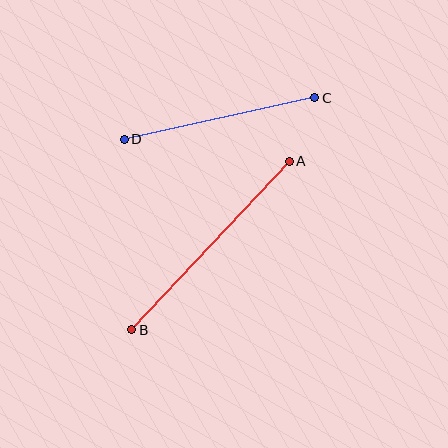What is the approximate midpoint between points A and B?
The midpoint is at approximately (210, 246) pixels.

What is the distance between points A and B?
The distance is approximately 231 pixels.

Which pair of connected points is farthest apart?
Points A and B are farthest apart.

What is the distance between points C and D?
The distance is approximately 195 pixels.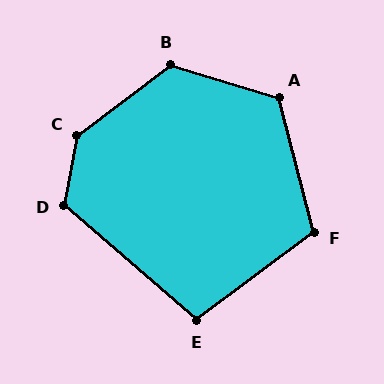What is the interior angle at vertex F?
Approximately 112 degrees (obtuse).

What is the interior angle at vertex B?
Approximately 127 degrees (obtuse).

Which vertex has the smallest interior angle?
E, at approximately 102 degrees.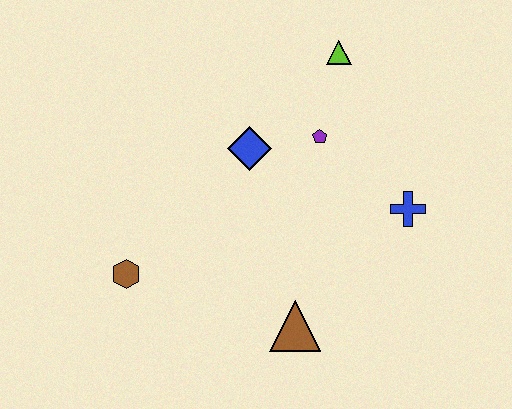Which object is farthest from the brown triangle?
The lime triangle is farthest from the brown triangle.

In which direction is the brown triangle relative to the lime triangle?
The brown triangle is below the lime triangle.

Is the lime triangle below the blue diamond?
No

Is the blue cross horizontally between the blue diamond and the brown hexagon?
No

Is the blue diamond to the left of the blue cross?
Yes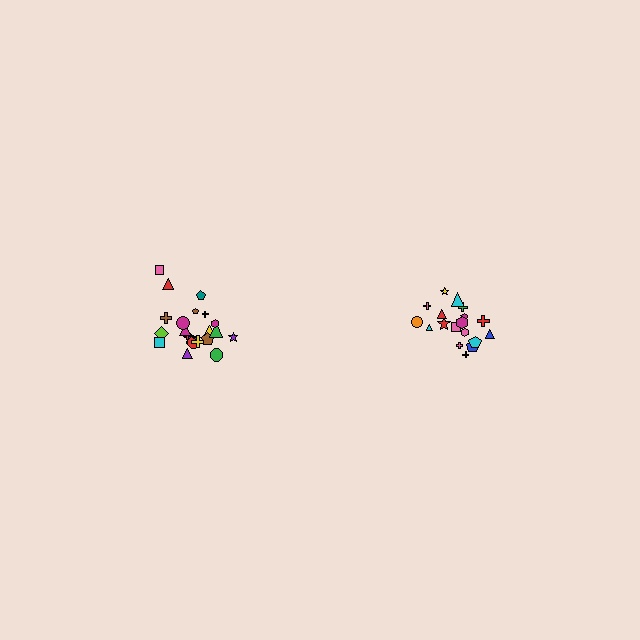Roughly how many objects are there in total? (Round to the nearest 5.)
Roughly 40 objects in total.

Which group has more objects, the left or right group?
The left group.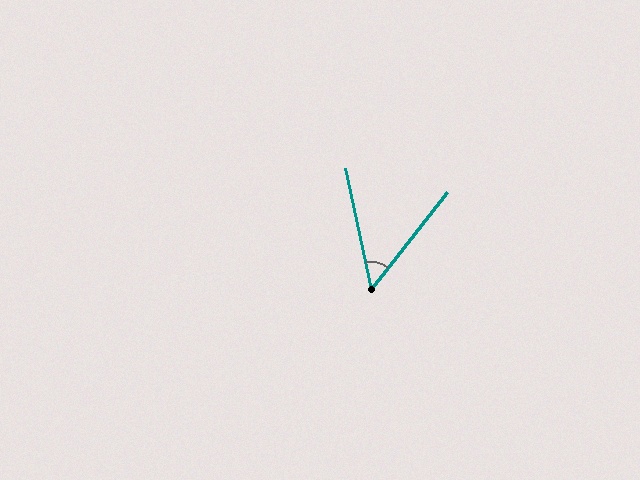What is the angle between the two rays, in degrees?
Approximately 51 degrees.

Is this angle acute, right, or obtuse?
It is acute.